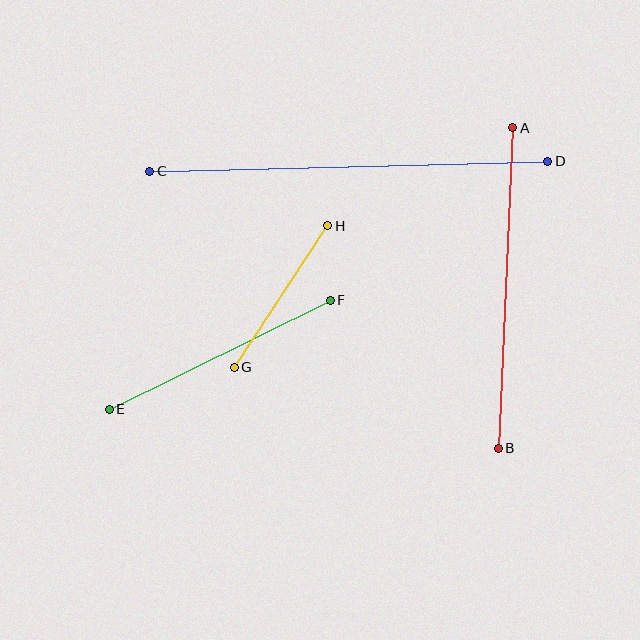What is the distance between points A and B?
The distance is approximately 321 pixels.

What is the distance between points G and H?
The distance is approximately 170 pixels.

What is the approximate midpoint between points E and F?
The midpoint is at approximately (220, 355) pixels.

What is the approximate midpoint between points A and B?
The midpoint is at approximately (505, 288) pixels.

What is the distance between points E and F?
The distance is approximately 247 pixels.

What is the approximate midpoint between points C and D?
The midpoint is at approximately (349, 166) pixels.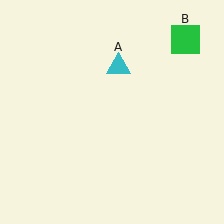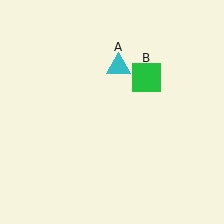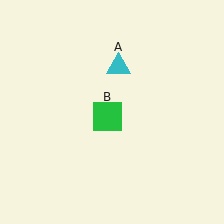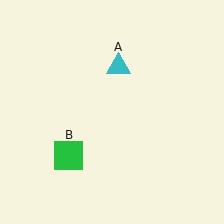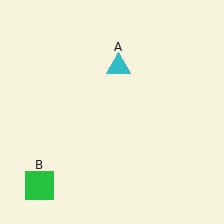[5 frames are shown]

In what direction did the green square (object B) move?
The green square (object B) moved down and to the left.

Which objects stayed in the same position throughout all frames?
Cyan triangle (object A) remained stationary.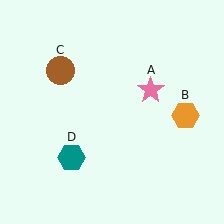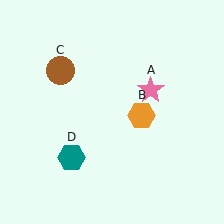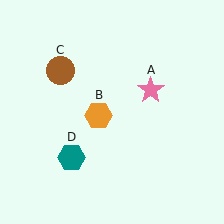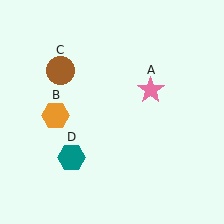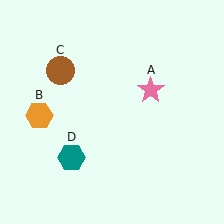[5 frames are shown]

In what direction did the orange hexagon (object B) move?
The orange hexagon (object B) moved left.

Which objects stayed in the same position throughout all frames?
Pink star (object A) and brown circle (object C) and teal hexagon (object D) remained stationary.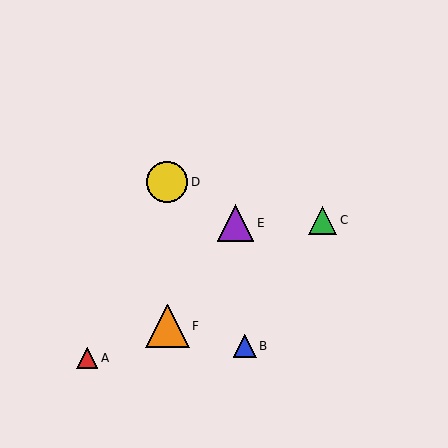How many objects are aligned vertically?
2 objects (D, F) are aligned vertically.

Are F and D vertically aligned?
Yes, both are at x≈167.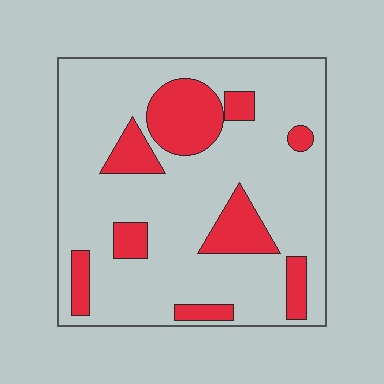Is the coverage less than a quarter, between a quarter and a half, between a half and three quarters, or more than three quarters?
Less than a quarter.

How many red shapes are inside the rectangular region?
9.